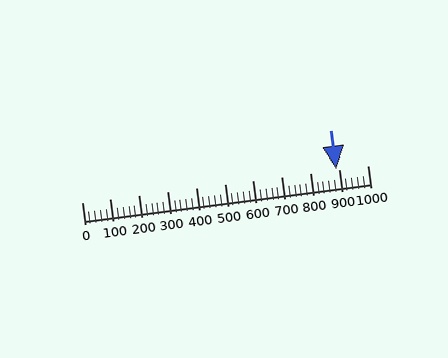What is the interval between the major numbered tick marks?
The major tick marks are spaced 100 units apart.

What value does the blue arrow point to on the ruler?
The blue arrow points to approximately 889.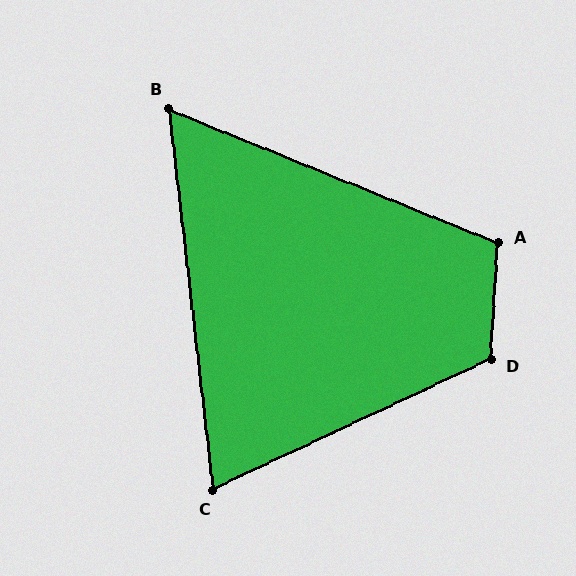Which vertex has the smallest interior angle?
B, at approximately 61 degrees.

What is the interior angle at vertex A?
Approximately 108 degrees (obtuse).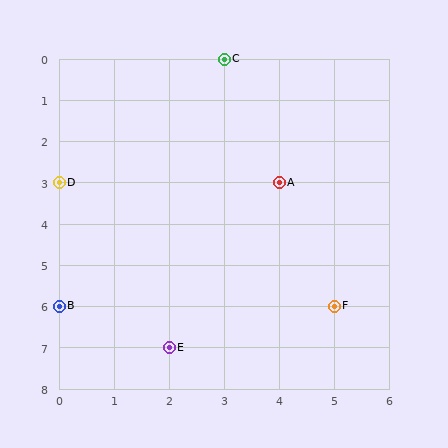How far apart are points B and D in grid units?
Points B and D are 3 rows apart.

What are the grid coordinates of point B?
Point B is at grid coordinates (0, 6).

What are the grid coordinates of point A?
Point A is at grid coordinates (4, 3).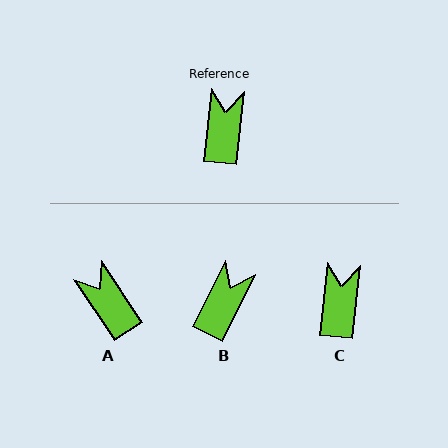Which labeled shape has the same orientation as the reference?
C.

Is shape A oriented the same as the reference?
No, it is off by about 39 degrees.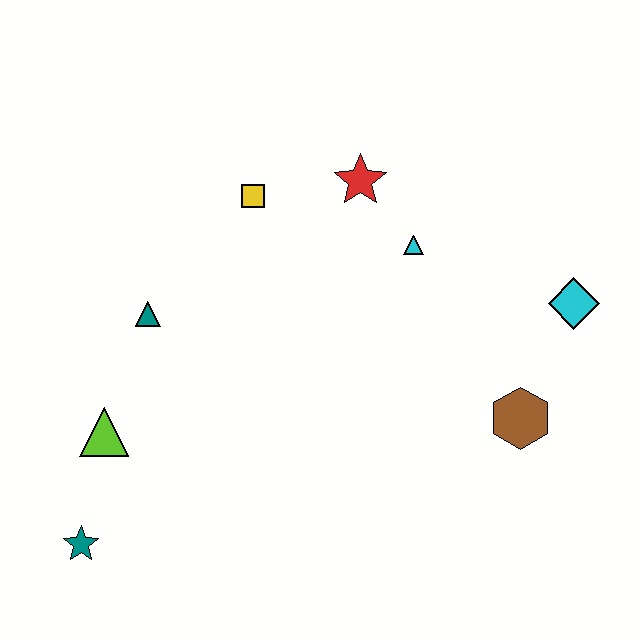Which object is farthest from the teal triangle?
The cyan diamond is farthest from the teal triangle.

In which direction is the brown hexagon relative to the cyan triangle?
The brown hexagon is below the cyan triangle.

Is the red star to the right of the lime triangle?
Yes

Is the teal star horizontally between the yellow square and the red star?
No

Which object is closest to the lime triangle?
The teal star is closest to the lime triangle.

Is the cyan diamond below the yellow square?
Yes